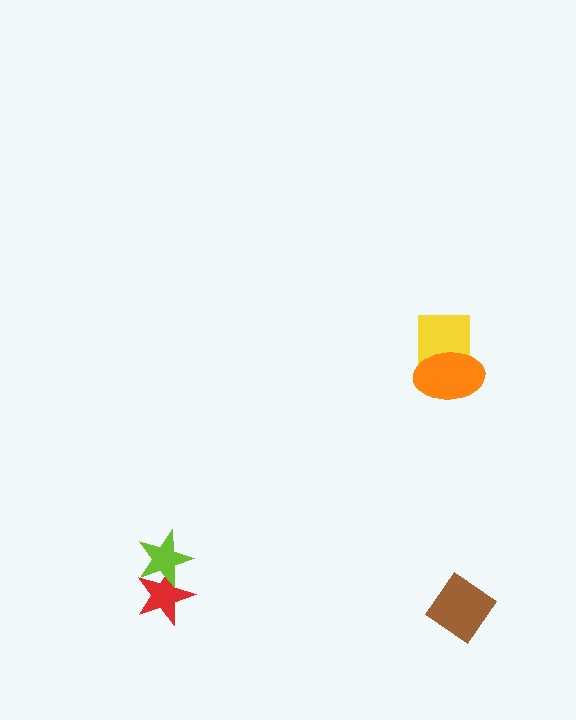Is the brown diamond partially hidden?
No, no other shape covers it.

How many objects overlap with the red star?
1 object overlaps with the red star.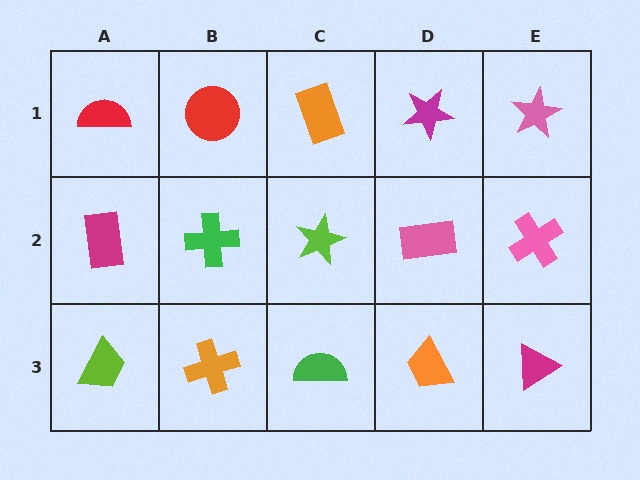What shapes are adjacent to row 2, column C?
An orange rectangle (row 1, column C), a green semicircle (row 3, column C), a green cross (row 2, column B), a pink rectangle (row 2, column D).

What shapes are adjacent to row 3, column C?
A lime star (row 2, column C), an orange cross (row 3, column B), an orange trapezoid (row 3, column D).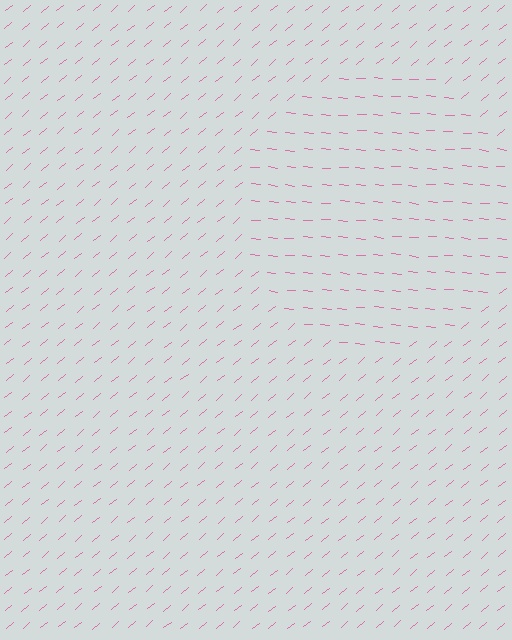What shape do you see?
I see a circle.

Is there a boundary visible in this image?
Yes, there is a texture boundary formed by a change in line orientation.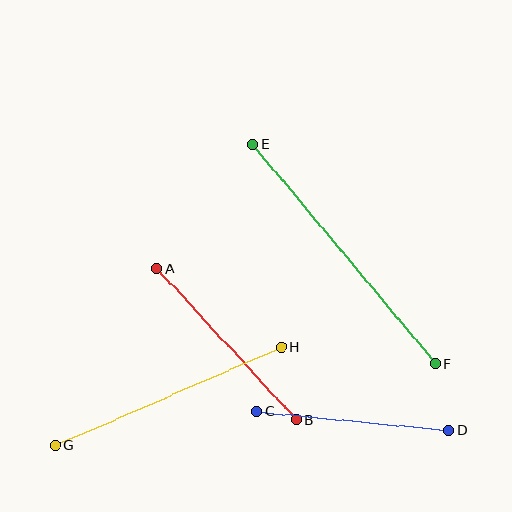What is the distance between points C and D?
The distance is approximately 193 pixels.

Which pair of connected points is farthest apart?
Points E and F are farthest apart.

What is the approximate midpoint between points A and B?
The midpoint is at approximately (227, 344) pixels.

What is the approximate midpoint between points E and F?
The midpoint is at approximately (344, 254) pixels.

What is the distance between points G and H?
The distance is approximately 245 pixels.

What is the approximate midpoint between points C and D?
The midpoint is at approximately (353, 421) pixels.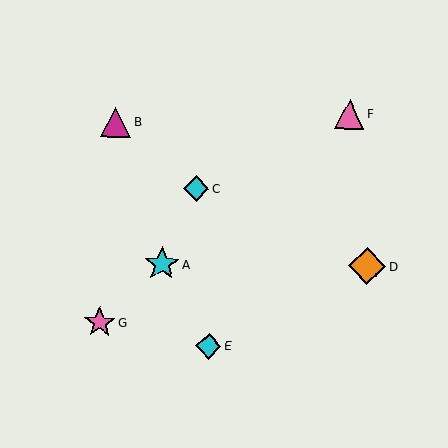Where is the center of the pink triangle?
The center of the pink triangle is at (350, 114).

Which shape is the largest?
The orange diamond (labeled D) is the largest.